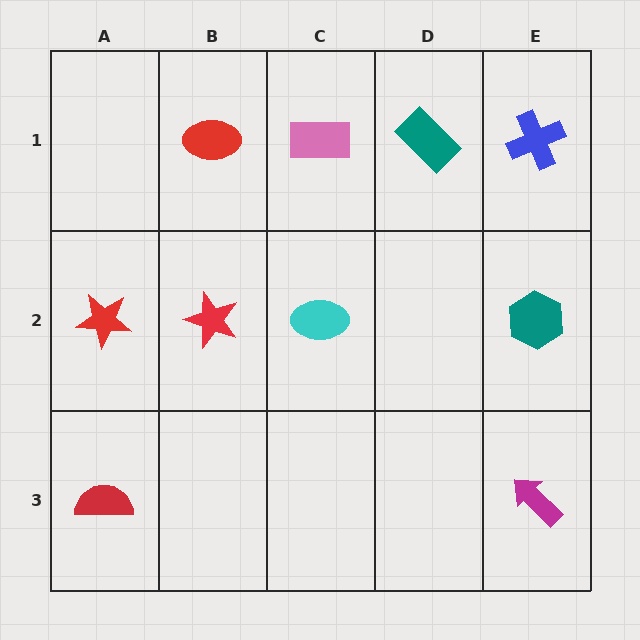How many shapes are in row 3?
2 shapes.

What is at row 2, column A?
A red star.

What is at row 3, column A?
A red semicircle.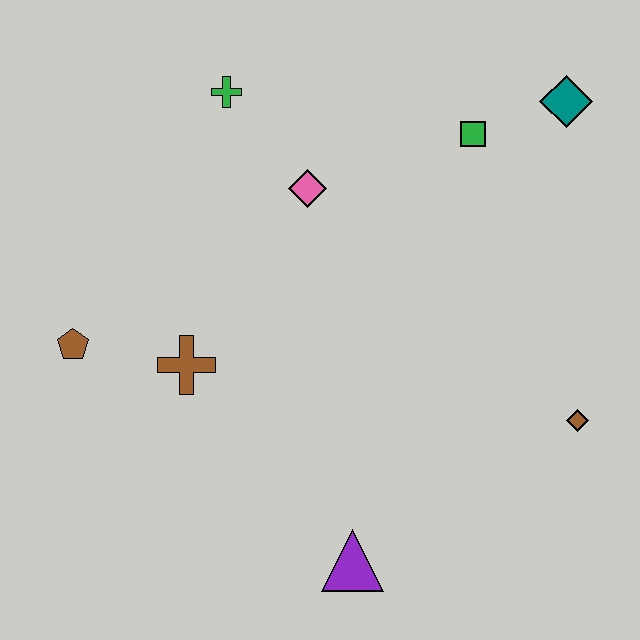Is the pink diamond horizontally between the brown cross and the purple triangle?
Yes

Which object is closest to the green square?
The teal diamond is closest to the green square.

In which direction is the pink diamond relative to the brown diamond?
The pink diamond is to the left of the brown diamond.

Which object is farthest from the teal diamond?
The brown pentagon is farthest from the teal diamond.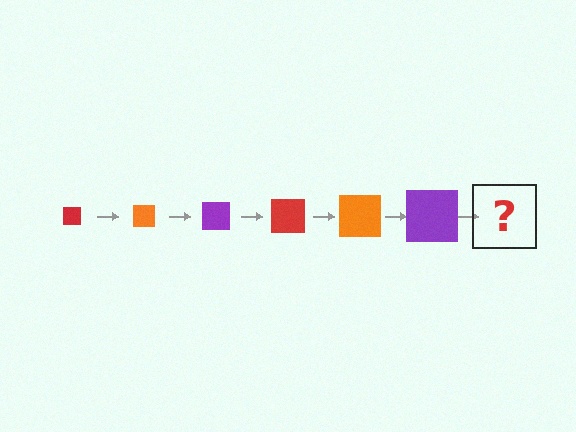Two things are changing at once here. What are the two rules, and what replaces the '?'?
The two rules are that the square grows larger each step and the color cycles through red, orange, and purple. The '?' should be a red square, larger than the previous one.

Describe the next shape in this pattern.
It should be a red square, larger than the previous one.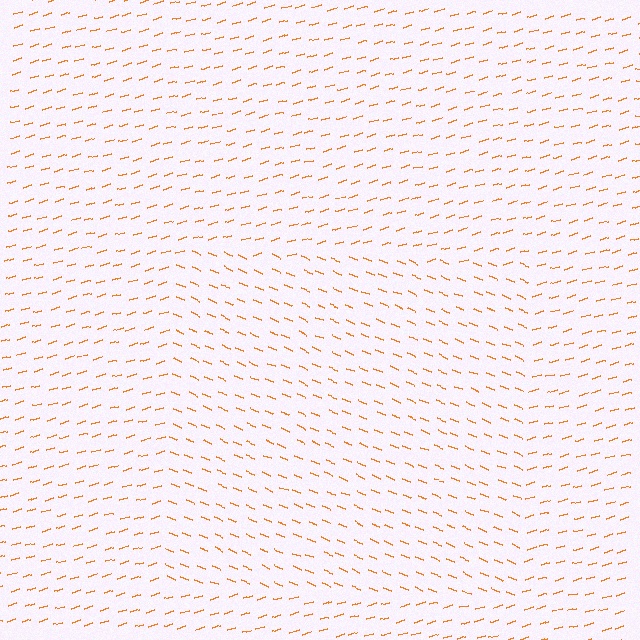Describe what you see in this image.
The image is filled with small orange line segments. A rectangle region in the image has lines oriented differently from the surrounding lines, creating a visible texture boundary.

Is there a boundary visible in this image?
Yes, there is a texture boundary formed by a change in line orientation.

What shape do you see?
I see a rectangle.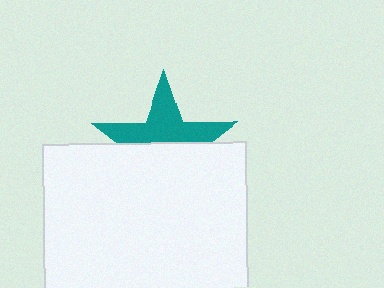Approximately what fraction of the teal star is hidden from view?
Roughly 52% of the teal star is hidden behind the white square.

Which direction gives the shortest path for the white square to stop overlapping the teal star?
Moving down gives the shortest separation.